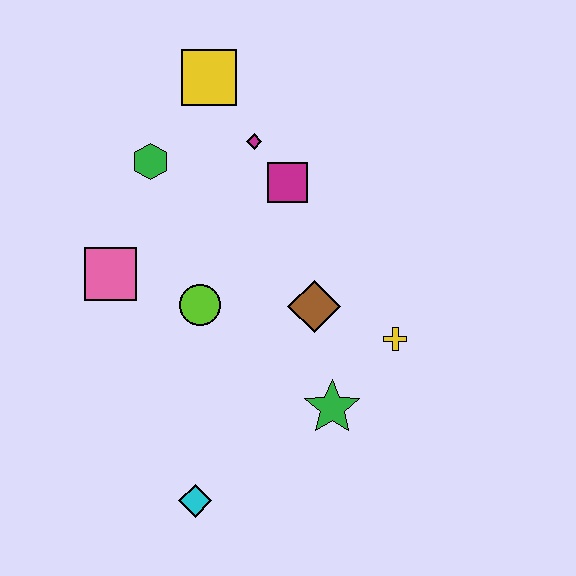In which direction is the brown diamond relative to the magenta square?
The brown diamond is below the magenta square.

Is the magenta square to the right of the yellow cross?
No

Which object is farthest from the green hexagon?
The cyan diamond is farthest from the green hexagon.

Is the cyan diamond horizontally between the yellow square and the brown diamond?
No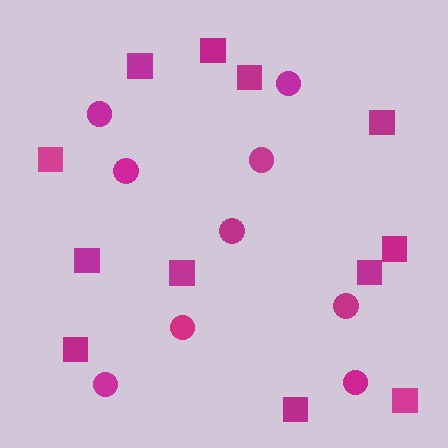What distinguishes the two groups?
There are 2 groups: one group of squares (12) and one group of circles (9).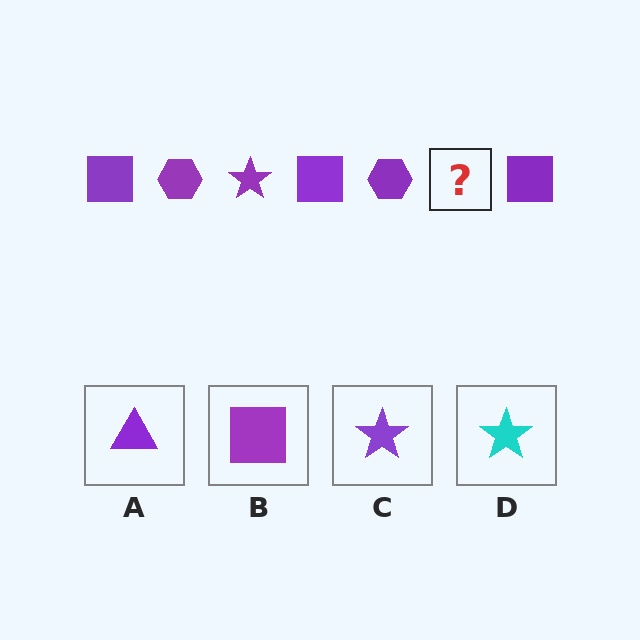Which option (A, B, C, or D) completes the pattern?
C.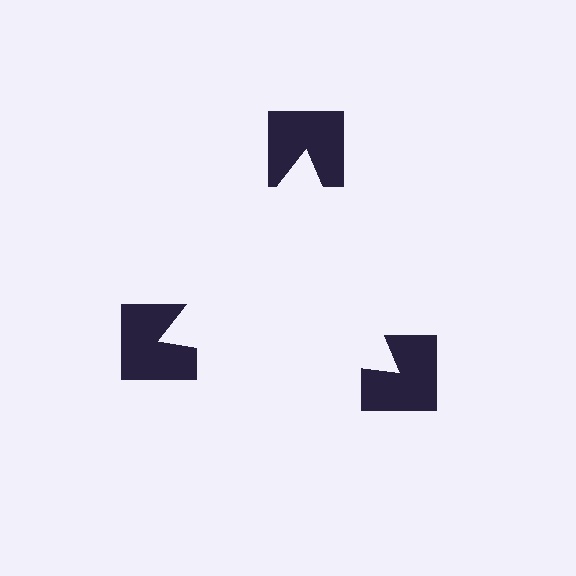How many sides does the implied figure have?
3 sides.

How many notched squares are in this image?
There are 3 — one at each vertex of the illusory triangle.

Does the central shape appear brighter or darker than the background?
It typically appears slightly brighter than the background, even though no actual brightness change is drawn.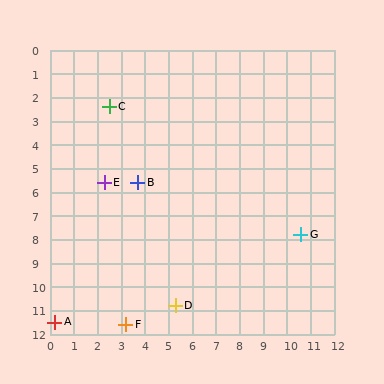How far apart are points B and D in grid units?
Points B and D are about 5.4 grid units apart.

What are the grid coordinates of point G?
Point G is at approximately (10.6, 7.8).